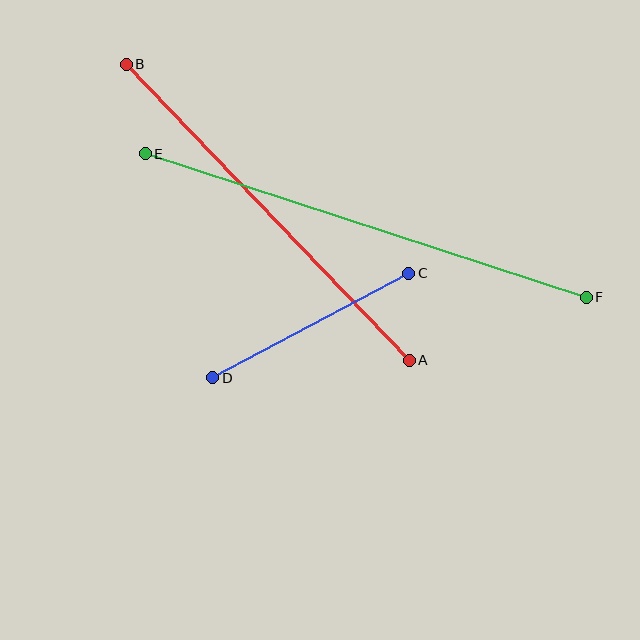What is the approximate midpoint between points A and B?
The midpoint is at approximately (268, 212) pixels.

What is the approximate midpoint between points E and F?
The midpoint is at approximately (366, 225) pixels.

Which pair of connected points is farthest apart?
Points E and F are farthest apart.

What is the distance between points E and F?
The distance is approximately 464 pixels.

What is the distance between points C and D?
The distance is approximately 222 pixels.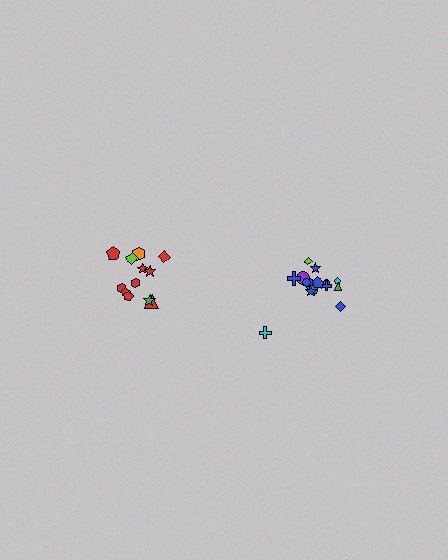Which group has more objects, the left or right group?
The right group.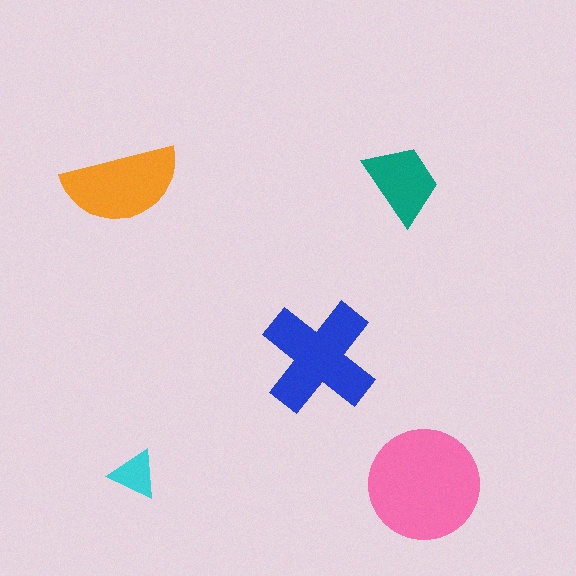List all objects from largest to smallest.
The pink circle, the blue cross, the orange semicircle, the teal trapezoid, the cyan triangle.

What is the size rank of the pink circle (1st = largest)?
1st.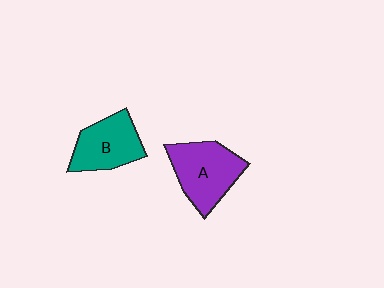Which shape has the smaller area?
Shape B (teal).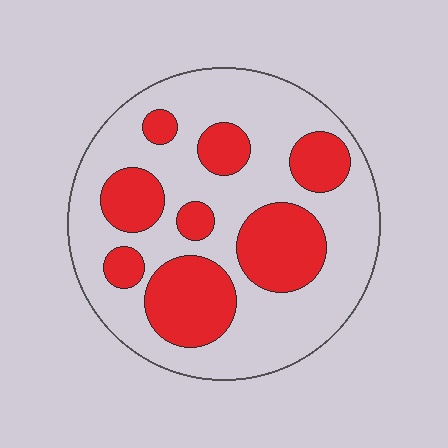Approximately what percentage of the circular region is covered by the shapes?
Approximately 35%.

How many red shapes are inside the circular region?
8.